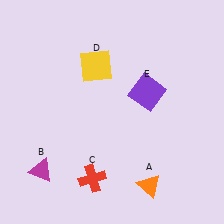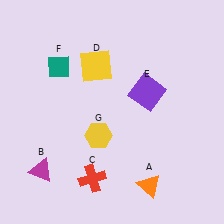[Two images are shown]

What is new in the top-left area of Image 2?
A teal diamond (F) was added in the top-left area of Image 2.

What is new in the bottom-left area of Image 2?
A yellow hexagon (G) was added in the bottom-left area of Image 2.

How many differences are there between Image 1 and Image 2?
There are 2 differences between the two images.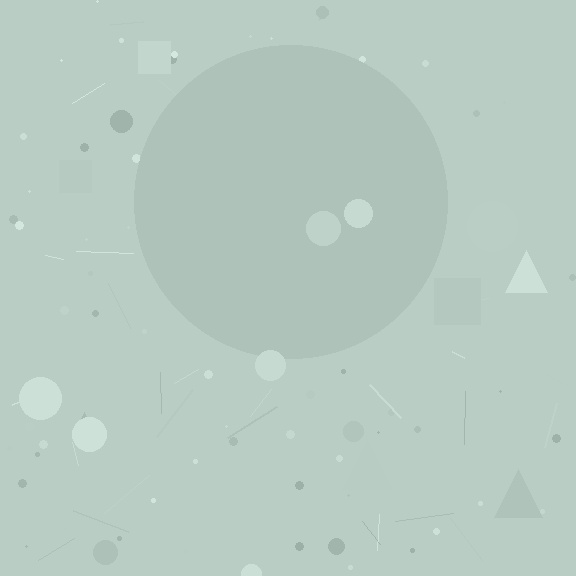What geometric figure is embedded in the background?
A circle is embedded in the background.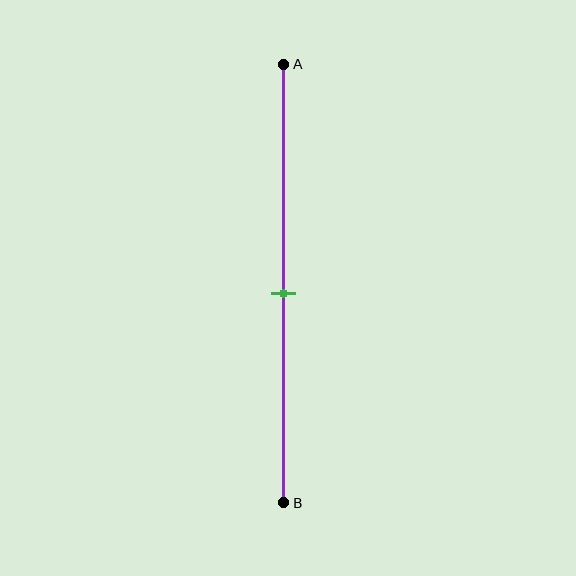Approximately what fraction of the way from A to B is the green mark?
The green mark is approximately 50% of the way from A to B.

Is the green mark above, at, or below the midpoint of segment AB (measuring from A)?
The green mark is approximately at the midpoint of segment AB.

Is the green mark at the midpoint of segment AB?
Yes, the mark is approximately at the midpoint.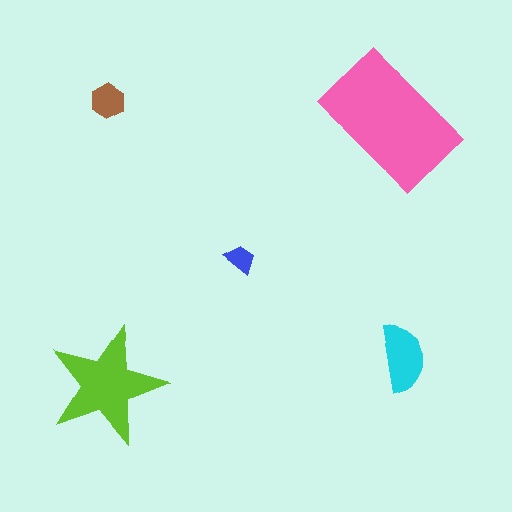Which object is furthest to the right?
The cyan semicircle is rightmost.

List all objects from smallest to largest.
The blue trapezoid, the brown hexagon, the cyan semicircle, the lime star, the pink rectangle.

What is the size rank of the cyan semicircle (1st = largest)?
3rd.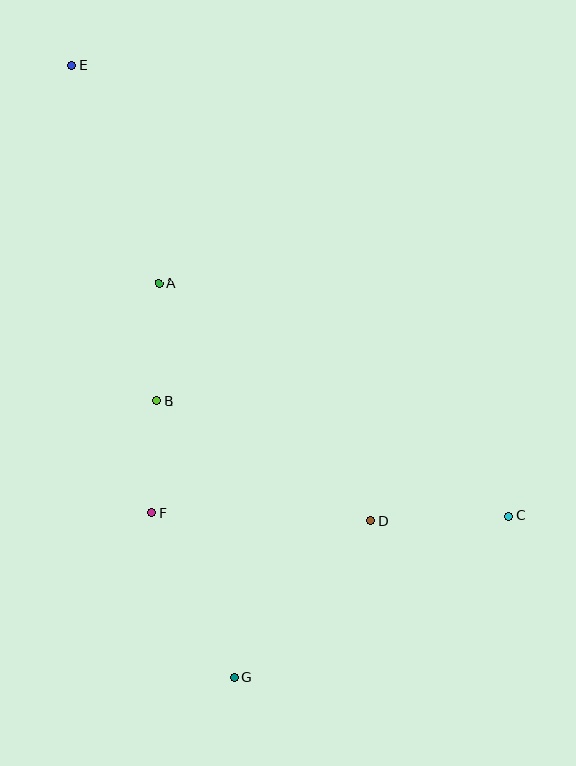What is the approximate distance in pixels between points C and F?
The distance between C and F is approximately 357 pixels.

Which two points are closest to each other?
Points B and F are closest to each other.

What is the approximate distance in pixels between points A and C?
The distance between A and C is approximately 421 pixels.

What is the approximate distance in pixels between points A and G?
The distance between A and G is approximately 402 pixels.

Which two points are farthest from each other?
Points E and G are farthest from each other.